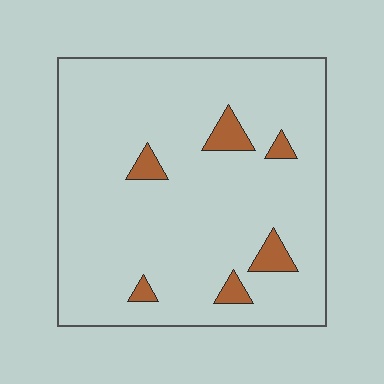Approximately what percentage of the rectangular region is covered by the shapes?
Approximately 5%.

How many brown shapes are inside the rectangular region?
6.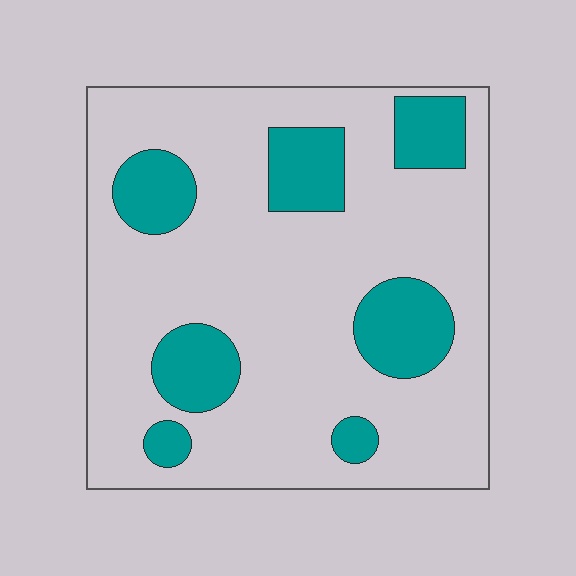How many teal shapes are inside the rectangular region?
7.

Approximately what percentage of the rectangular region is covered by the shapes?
Approximately 20%.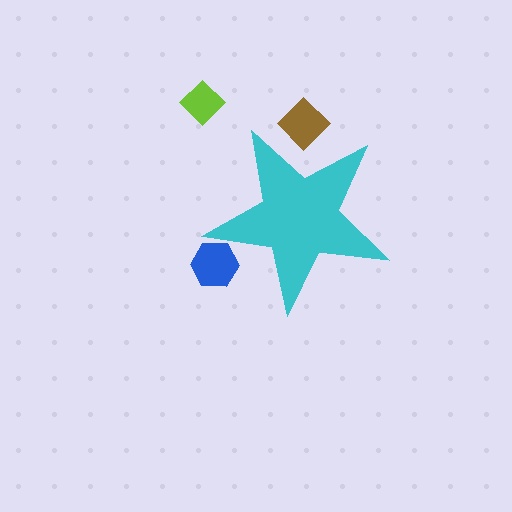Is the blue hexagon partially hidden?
Yes, the blue hexagon is partially hidden behind the cyan star.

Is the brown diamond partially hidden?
Yes, the brown diamond is partially hidden behind the cyan star.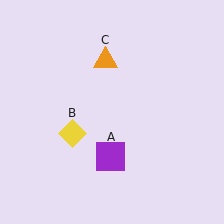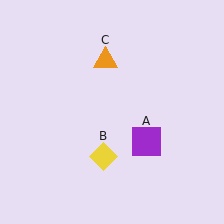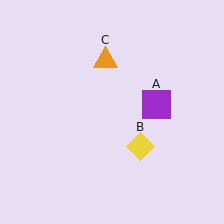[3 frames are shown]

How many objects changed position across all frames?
2 objects changed position: purple square (object A), yellow diamond (object B).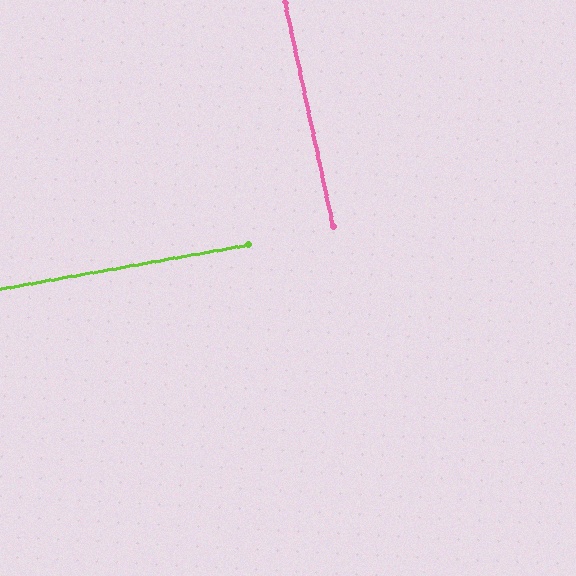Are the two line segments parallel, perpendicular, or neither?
Perpendicular — they meet at approximately 88°.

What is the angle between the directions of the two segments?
Approximately 88 degrees.